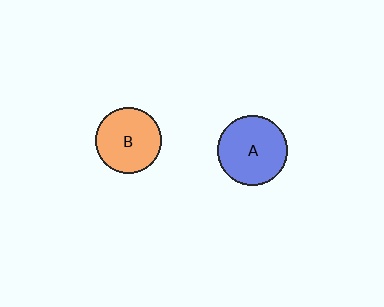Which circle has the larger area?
Circle A (blue).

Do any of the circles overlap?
No, none of the circles overlap.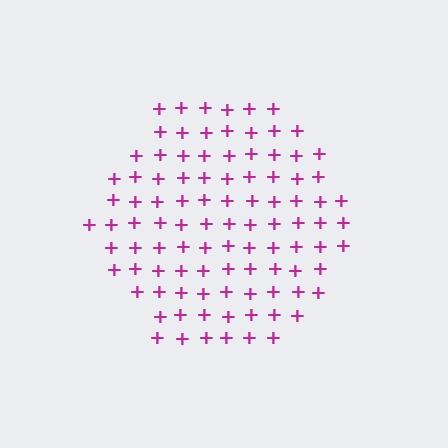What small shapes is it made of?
It is made of small plus signs.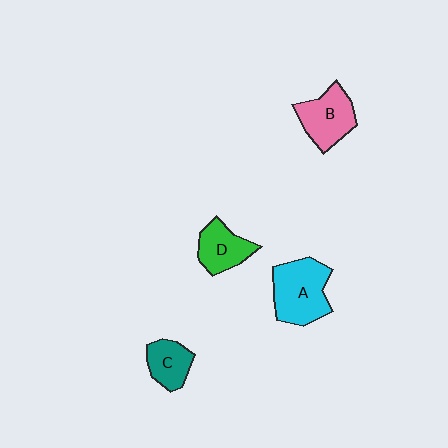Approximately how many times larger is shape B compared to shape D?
Approximately 1.2 times.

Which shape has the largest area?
Shape A (cyan).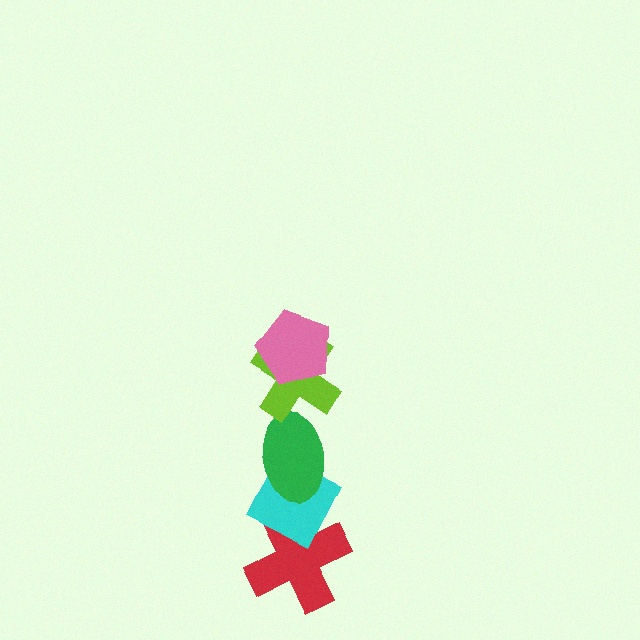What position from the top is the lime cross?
The lime cross is 2nd from the top.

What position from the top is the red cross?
The red cross is 5th from the top.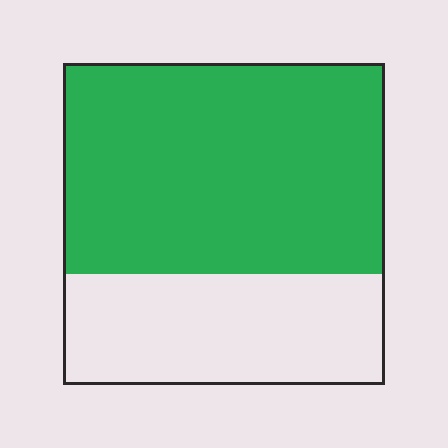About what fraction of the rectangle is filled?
About two thirds (2/3).